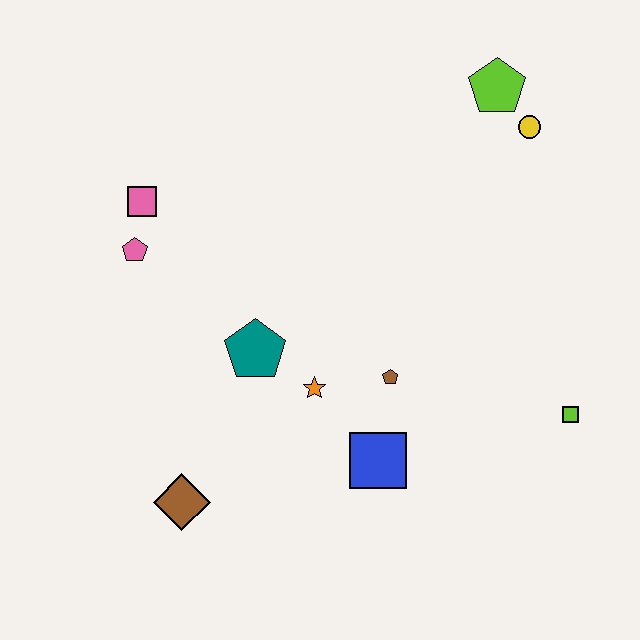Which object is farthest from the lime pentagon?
The brown diamond is farthest from the lime pentagon.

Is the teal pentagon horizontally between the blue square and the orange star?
No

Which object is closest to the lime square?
The brown pentagon is closest to the lime square.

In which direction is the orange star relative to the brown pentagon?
The orange star is to the left of the brown pentagon.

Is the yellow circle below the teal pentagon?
No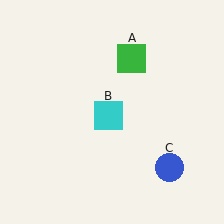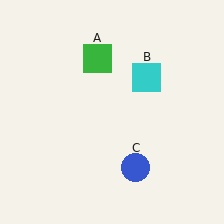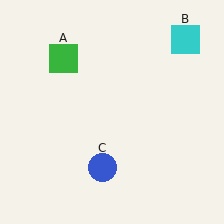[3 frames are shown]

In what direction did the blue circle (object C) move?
The blue circle (object C) moved left.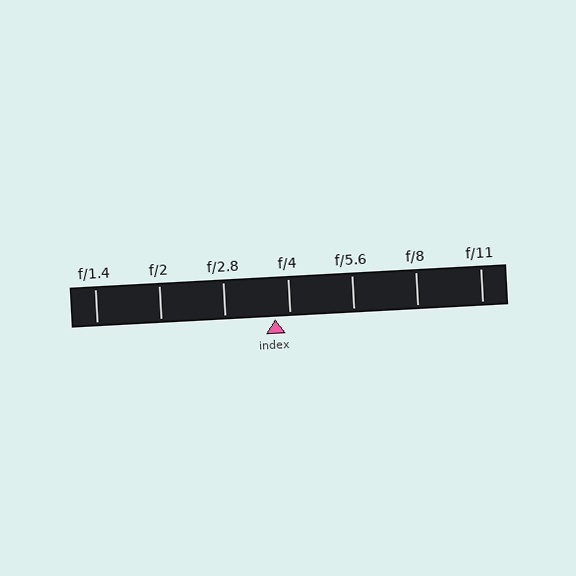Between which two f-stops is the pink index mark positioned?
The index mark is between f/2.8 and f/4.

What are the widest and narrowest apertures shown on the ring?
The widest aperture shown is f/1.4 and the narrowest is f/11.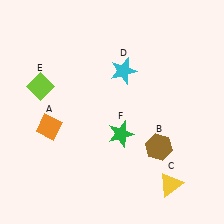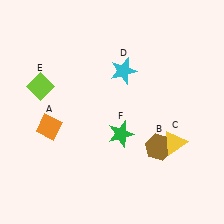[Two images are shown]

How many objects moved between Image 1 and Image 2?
1 object moved between the two images.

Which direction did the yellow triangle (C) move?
The yellow triangle (C) moved up.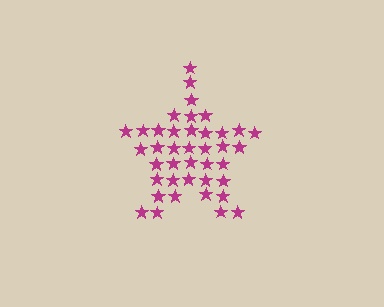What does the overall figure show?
The overall figure shows a star.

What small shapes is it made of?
It is made of small stars.